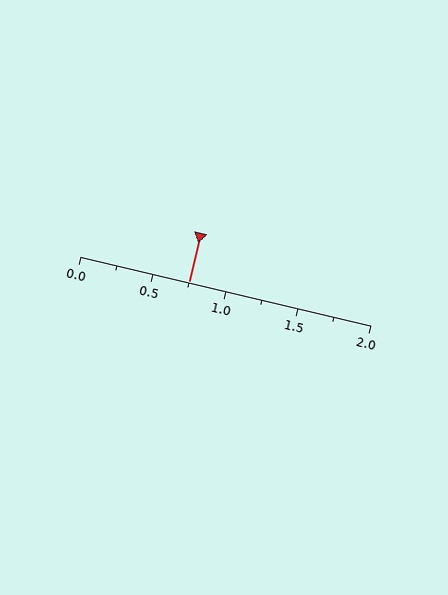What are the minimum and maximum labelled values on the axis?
The axis runs from 0.0 to 2.0.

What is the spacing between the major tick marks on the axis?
The major ticks are spaced 0.5 apart.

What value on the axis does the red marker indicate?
The marker indicates approximately 0.75.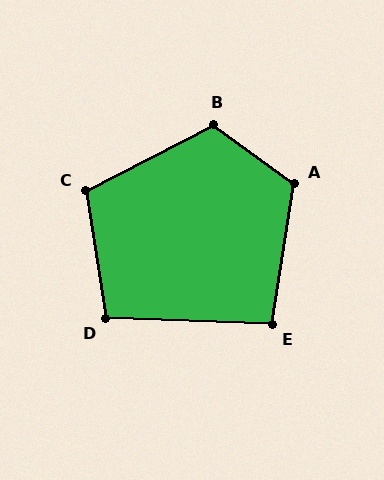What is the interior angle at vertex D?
Approximately 101 degrees (obtuse).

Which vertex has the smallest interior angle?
E, at approximately 97 degrees.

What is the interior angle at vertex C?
Approximately 109 degrees (obtuse).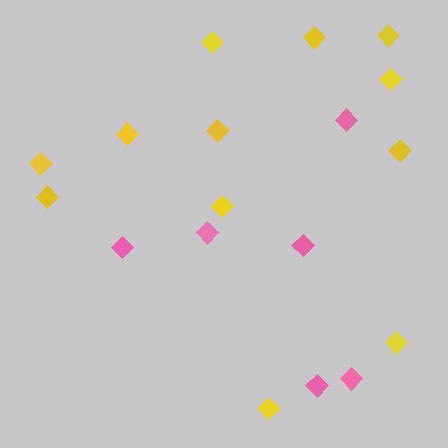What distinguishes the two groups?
There are 2 groups: one group of pink diamonds (6) and one group of yellow diamonds (12).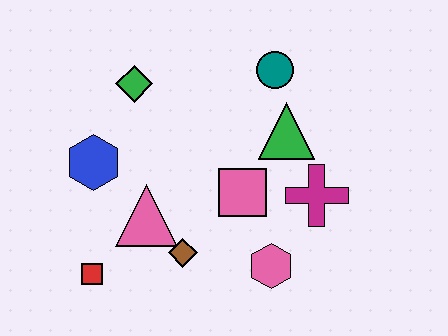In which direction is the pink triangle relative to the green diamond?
The pink triangle is below the green diamond.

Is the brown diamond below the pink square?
Yes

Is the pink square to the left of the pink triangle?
No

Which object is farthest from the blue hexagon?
The magenta cross is farthest from the blue hexagon.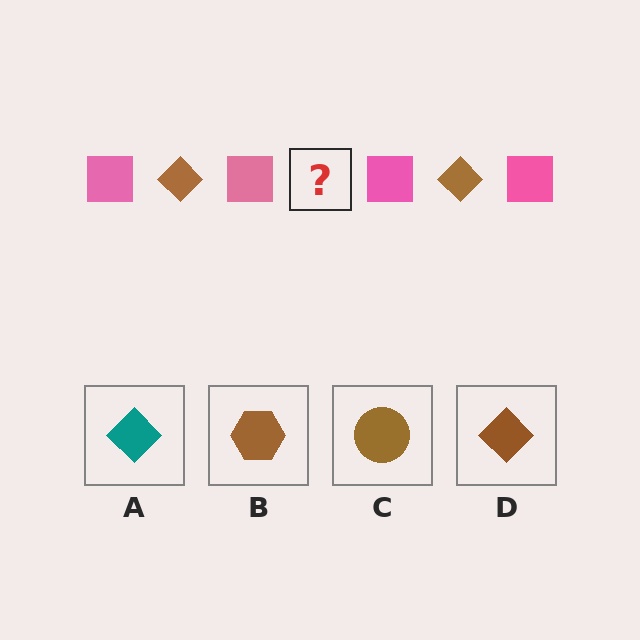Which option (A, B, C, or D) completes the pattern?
D.